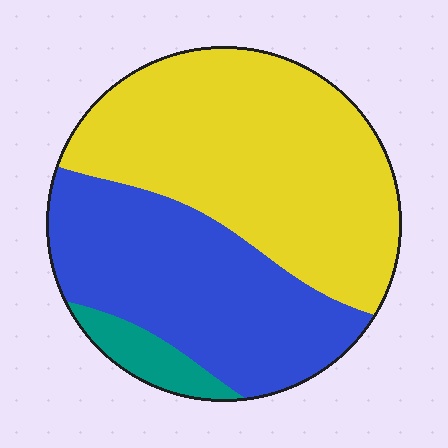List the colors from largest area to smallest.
From largest to smallest: yellow, blue, teal.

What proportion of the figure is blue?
Blue covers roughly 40% of the figure.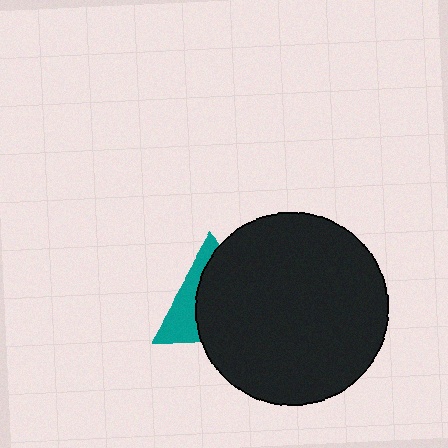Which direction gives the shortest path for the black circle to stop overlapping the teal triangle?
Moving right gives the shortest separation.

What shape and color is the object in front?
The object in front is a black circle.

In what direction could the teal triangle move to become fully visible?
The teal triangle could move left. That would shift it out from behind the black circle entirely.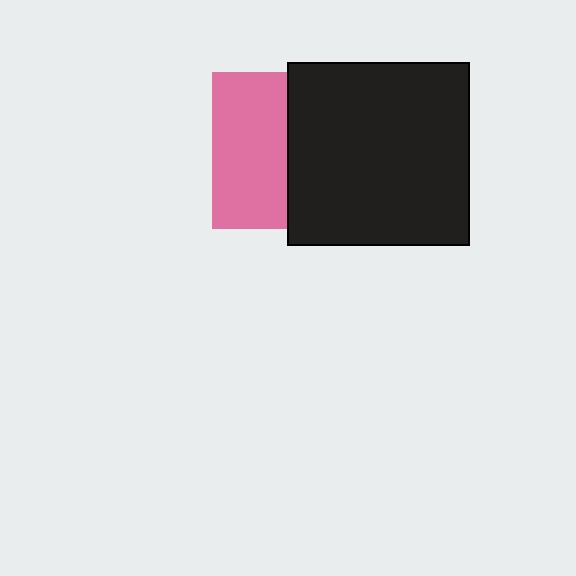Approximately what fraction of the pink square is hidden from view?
Roughly 52% of the pink square is hidden behind the black square.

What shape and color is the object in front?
The object in front is a black square.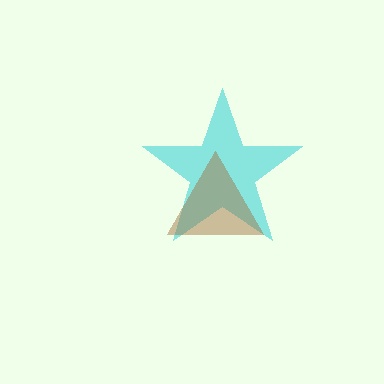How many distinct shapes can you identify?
There are 2 distinct shapes: a cyan star, a brown triangle.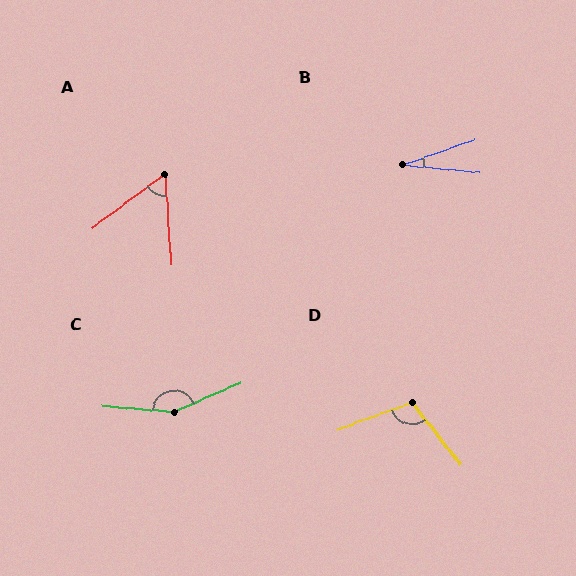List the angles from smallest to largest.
B (25°), A (57°), D (108°), C (151°).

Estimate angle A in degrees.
Approximately 57 degrees.